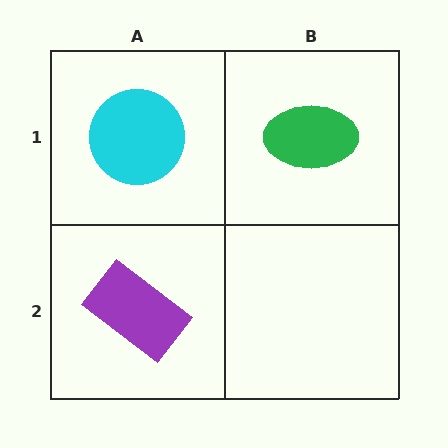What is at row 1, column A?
A cyan circle.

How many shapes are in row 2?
1 shape.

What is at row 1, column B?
A green ellipse.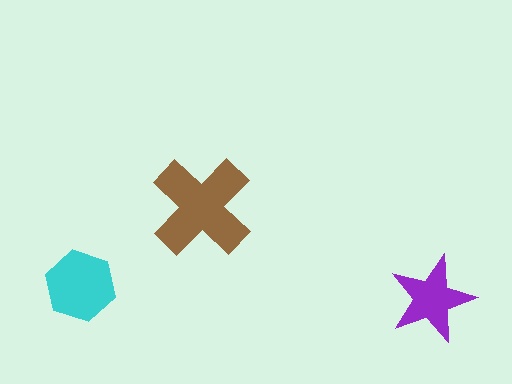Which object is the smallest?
The purple star.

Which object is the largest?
The brown cross.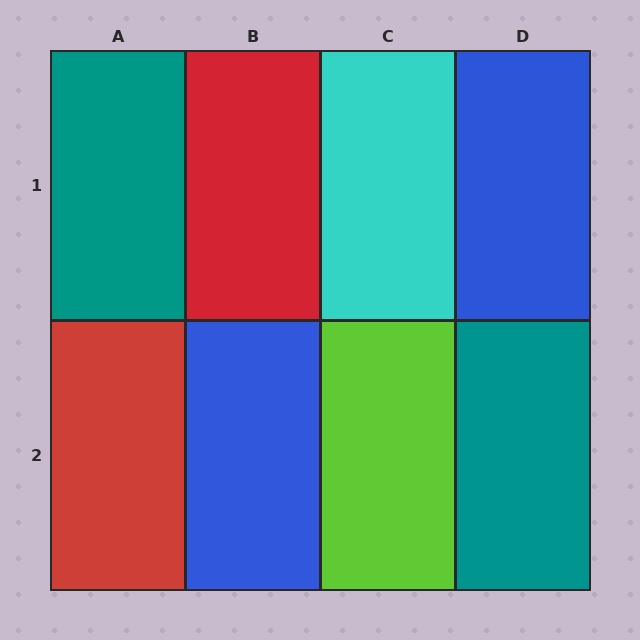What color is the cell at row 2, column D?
Teal.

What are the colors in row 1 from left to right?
Teal, red, cyan, blue.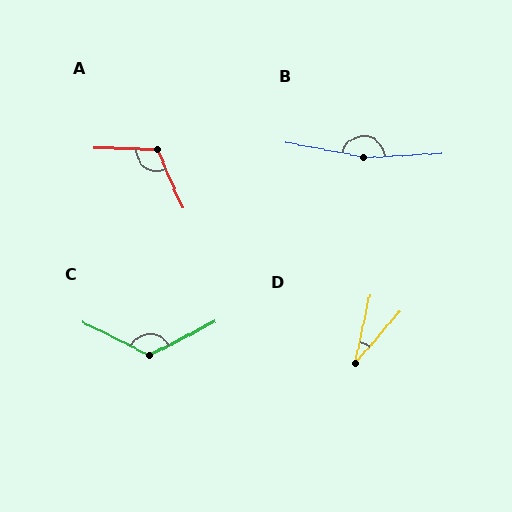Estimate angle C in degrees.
Approximately 127 degrees.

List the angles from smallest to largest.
D (28°), A (115°), C (127°), B (166°).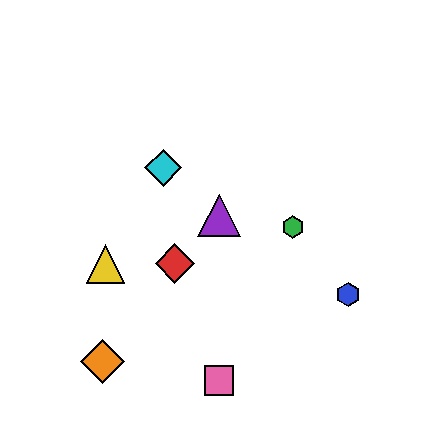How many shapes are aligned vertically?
2 shapes (the purple triangle, the pink square) are aligned vertically.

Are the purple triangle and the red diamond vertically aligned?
No, the purple triangle is at x≈219 and the red diamond is at x≈175.